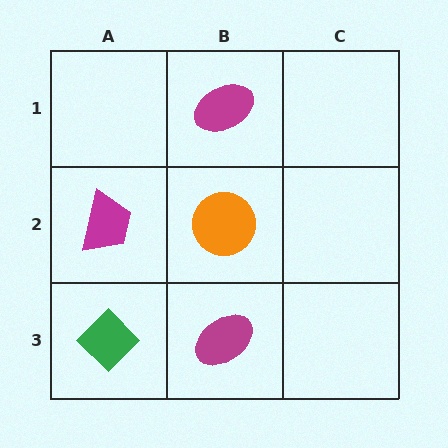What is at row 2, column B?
An orange circle.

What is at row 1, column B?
A magenta ellipse.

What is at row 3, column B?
A magenta ellipse.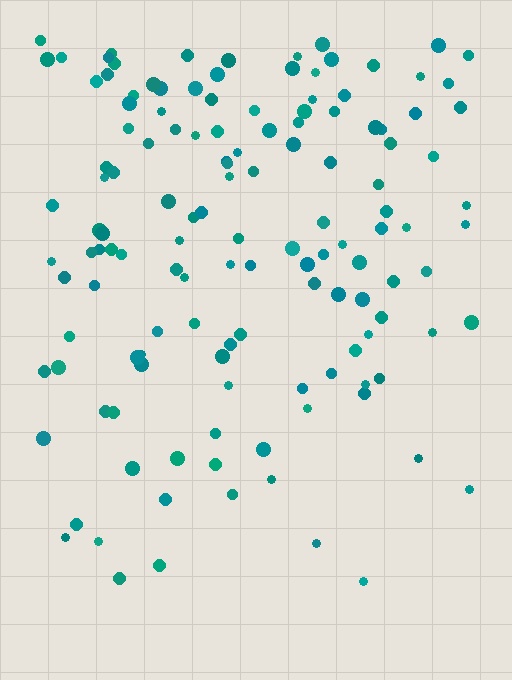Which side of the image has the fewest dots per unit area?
The bottom.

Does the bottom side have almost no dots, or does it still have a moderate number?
Still a moderate number, just noticeably fewer than the top.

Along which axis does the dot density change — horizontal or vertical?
Vertical.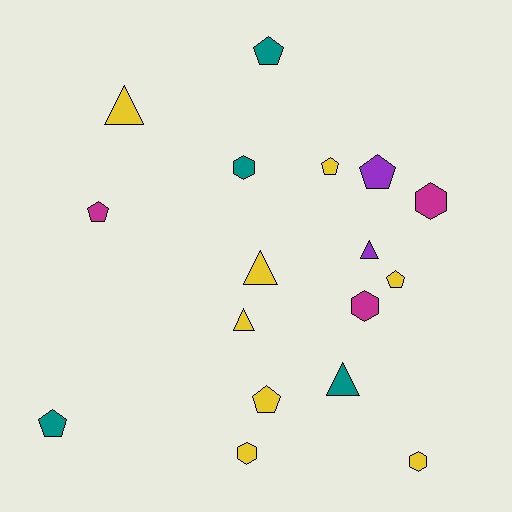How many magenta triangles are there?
There are no magenta triangles.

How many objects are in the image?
There are 17 objects.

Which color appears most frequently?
Yellow, with 8 objects.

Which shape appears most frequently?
Pentagon, with 7 objects.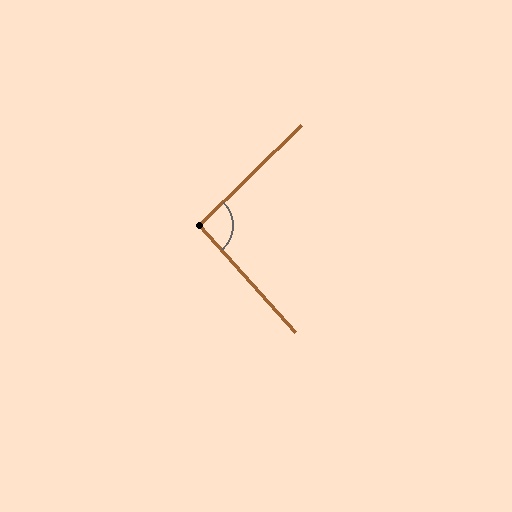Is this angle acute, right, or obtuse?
It is approximately a right angle.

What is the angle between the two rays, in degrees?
Approximately 93 degrees.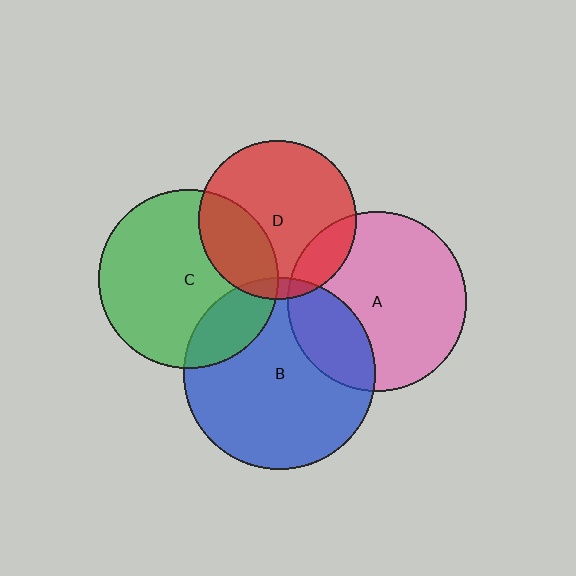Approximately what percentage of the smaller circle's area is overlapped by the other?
Approximately 30%.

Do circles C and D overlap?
Yes.